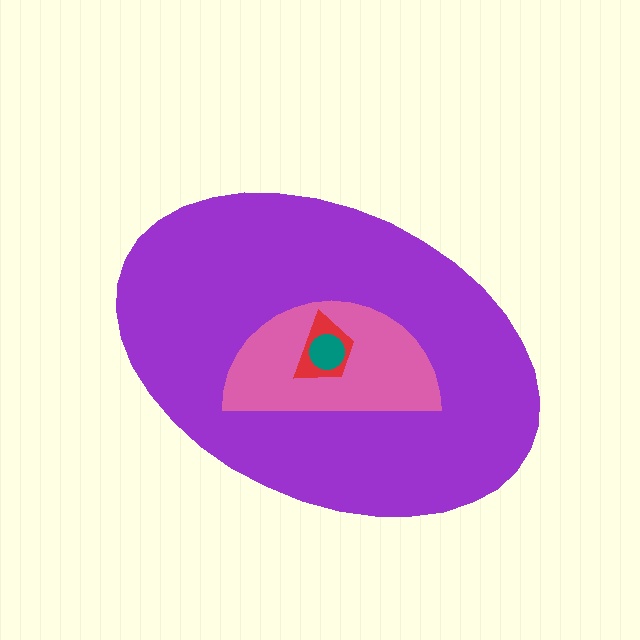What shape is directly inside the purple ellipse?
The pink semicircle.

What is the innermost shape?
The teal circle.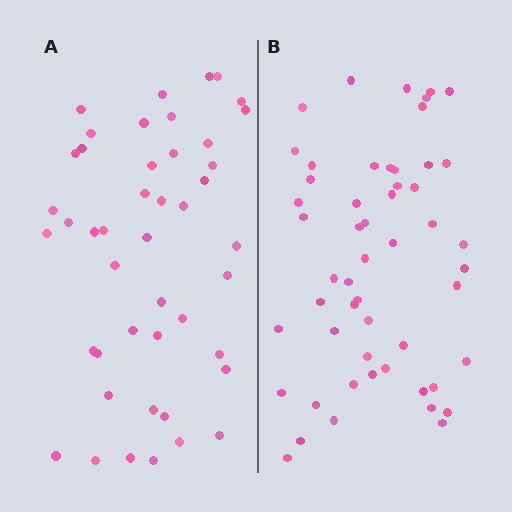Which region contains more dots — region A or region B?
Region B (the right region) has more dots.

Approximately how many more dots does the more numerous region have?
Region B has roughly 8 or so more dots than region A.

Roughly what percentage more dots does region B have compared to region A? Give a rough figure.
About 20% more.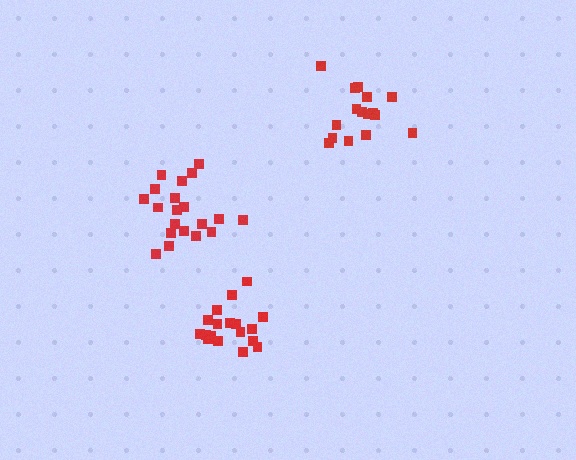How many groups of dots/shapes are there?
There are 3 groups.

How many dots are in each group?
Group 1: 18 dots, Group 2: 20 dots, Group 3: 16 dots (54 total).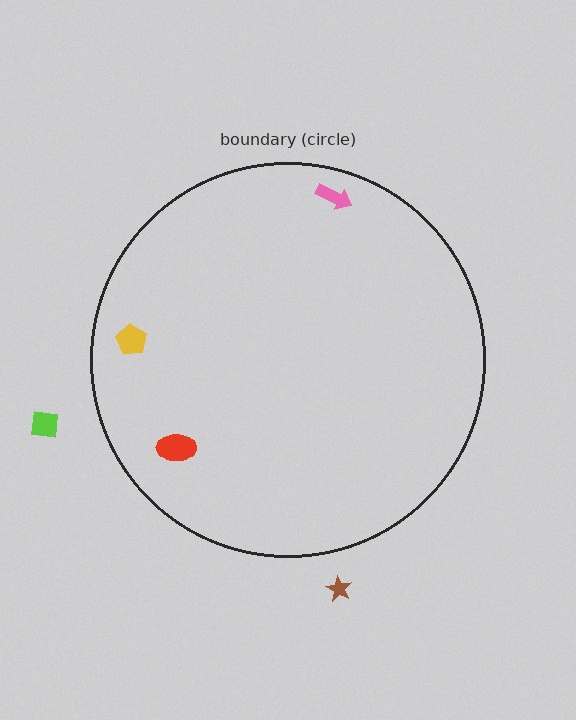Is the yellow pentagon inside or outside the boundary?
Inside.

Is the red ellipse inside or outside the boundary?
Inside.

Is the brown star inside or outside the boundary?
Outside.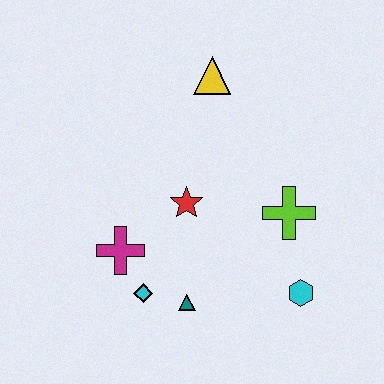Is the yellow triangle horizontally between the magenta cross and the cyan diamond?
No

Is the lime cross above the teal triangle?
Yes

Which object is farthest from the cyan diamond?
The yellow triangle is farthest from the cyan diamond.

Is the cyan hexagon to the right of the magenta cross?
Yes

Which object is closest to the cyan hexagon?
The lime cross is closest to the cyan hexagon.